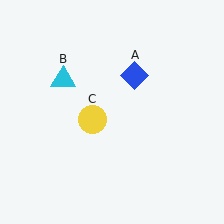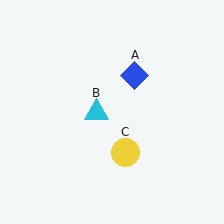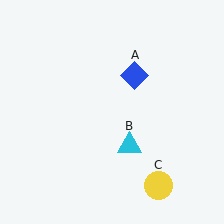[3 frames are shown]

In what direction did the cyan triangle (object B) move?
The cyan triangle (object B) moved down and to the right.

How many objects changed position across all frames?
2 objects changed position: cyan triangle (object B), yellow circle (object C).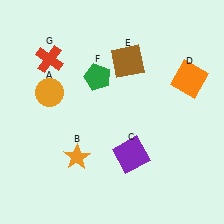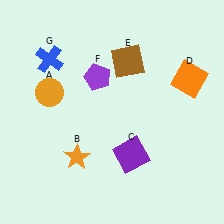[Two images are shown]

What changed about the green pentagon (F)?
In Image 1, F is green. In Image 2, it changed to purple.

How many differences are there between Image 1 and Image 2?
There are 2 differences between the two images.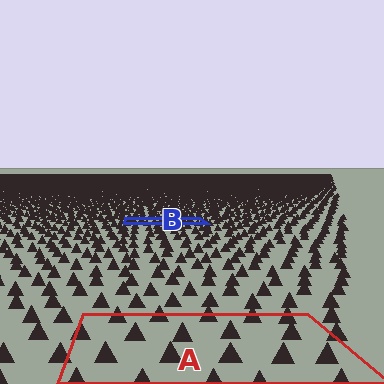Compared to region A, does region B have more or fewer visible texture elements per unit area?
Region B has more texture elements per unit area — they are packed more densely because it is farther away.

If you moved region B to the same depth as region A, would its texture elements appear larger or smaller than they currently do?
They would appear larger. At a closer depth, the same texture elements are projected at a bigger on-screen size.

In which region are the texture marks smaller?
The texture marks are smaller in region B, because it is farther away.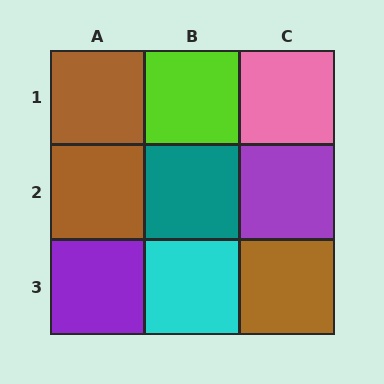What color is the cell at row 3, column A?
Purple.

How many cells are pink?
1 cell is pink.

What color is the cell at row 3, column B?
Cyan.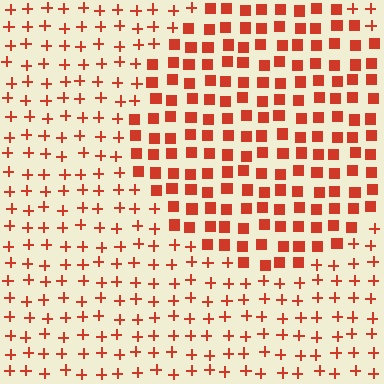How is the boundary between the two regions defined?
The boundary is defined by a change in element shape: squares inside vs. plus signs outside. All elements share the same color and spacing.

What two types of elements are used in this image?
The image uses squares inside the circle region and plus signs outside it.